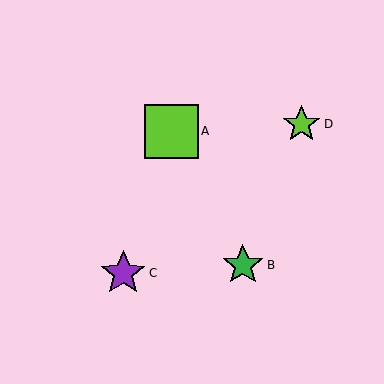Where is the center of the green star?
The center of the green star is at (243, 265).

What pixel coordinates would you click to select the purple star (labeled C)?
Click at (123, 273) to select the purple star C.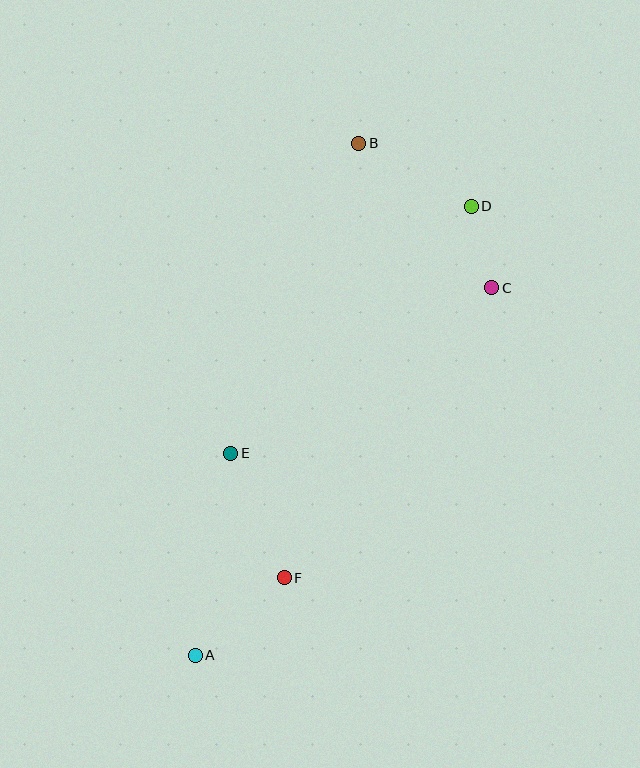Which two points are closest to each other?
Points C and D are closest to each other.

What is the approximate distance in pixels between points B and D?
The distance between B and D is approximately 129 pixels.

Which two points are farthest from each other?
Points A and B are farthest from each other.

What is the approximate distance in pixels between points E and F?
The distance between E and F is approximately 136 pixels.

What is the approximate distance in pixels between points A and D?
The distance between A and D is approximately 527 pixels.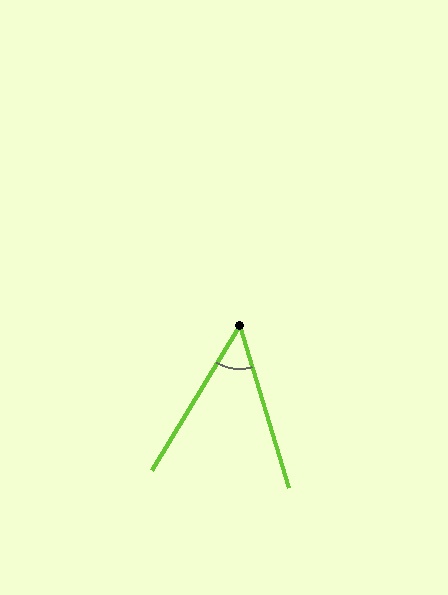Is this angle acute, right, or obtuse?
It is acute.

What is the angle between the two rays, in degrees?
Approximately 48 degrees.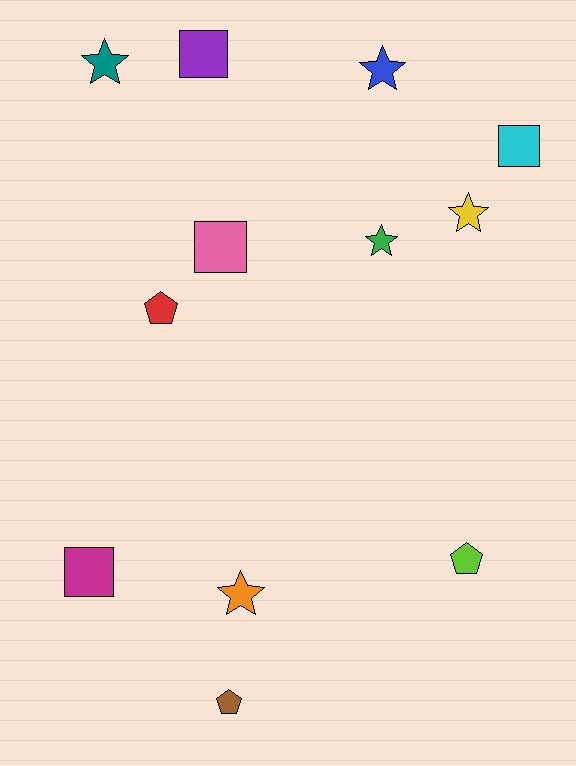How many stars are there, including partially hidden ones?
There are 5 stars.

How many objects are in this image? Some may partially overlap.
There are 12 objects.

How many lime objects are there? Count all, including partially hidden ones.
There is 1 lime object.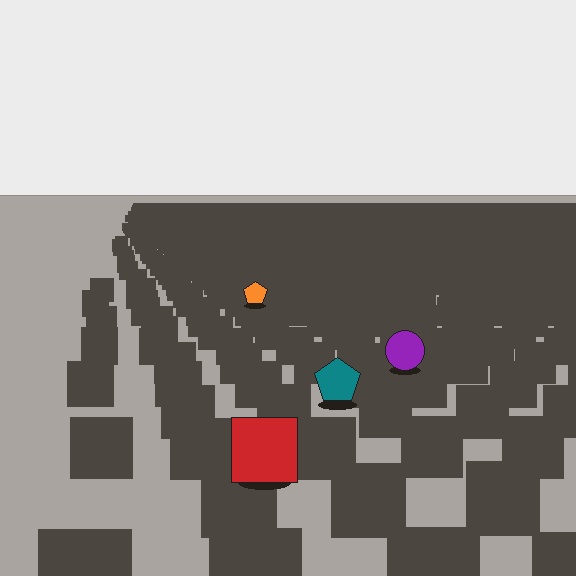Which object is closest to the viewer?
The red square is closest. The texture marks near it are larger and more spread out.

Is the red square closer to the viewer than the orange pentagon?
Yes. The red square is closer — you can tell from the texture gradient: the ground texture is coarser near it.